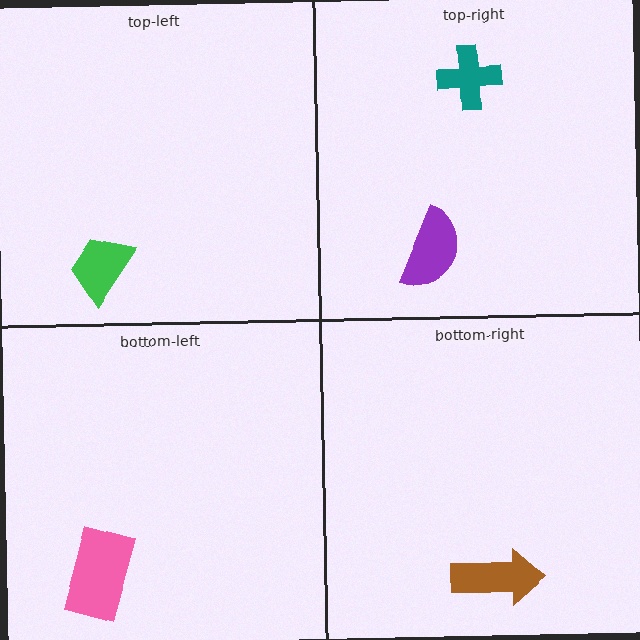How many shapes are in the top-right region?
2.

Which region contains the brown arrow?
The bottom-right region.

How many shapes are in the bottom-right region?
1.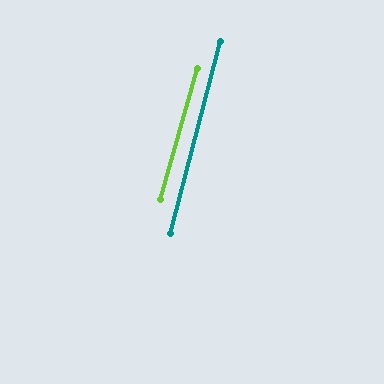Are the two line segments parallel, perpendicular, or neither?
Parallel — their directions differ by only 1.3°.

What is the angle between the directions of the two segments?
Approximately 1 degree.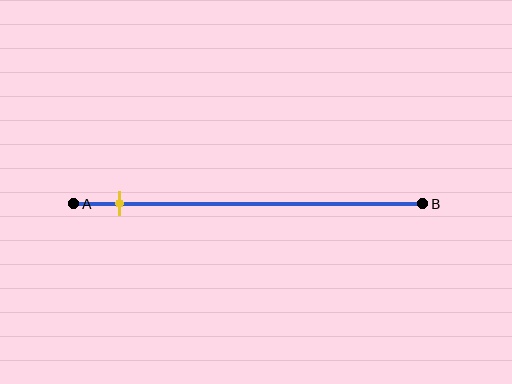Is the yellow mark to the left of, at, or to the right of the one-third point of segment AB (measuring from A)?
The yellow mark is to the left of the one-third point of segment AB.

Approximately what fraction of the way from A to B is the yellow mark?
The yellow mark is approximately 15% of the way from A to B.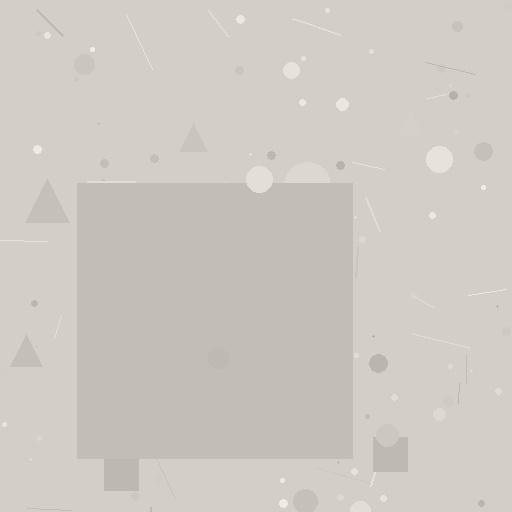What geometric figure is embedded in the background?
A square is embedded in the background.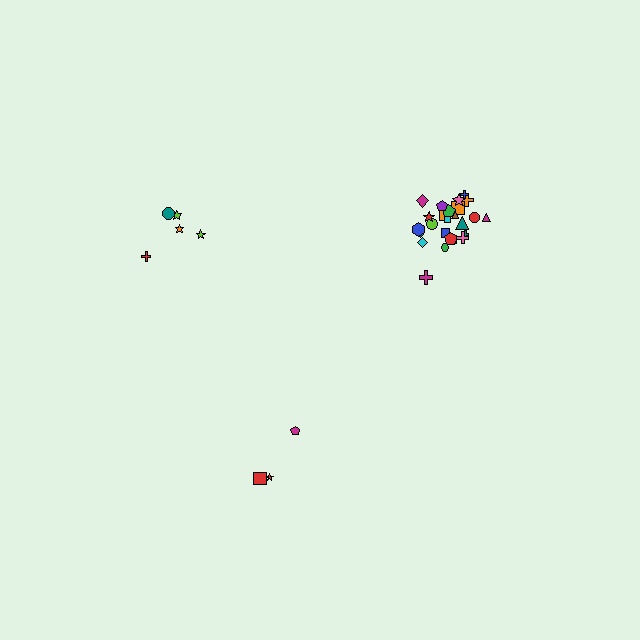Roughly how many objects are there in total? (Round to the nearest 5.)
Roughly 35 objects in total.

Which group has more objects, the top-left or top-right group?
The top-right group.